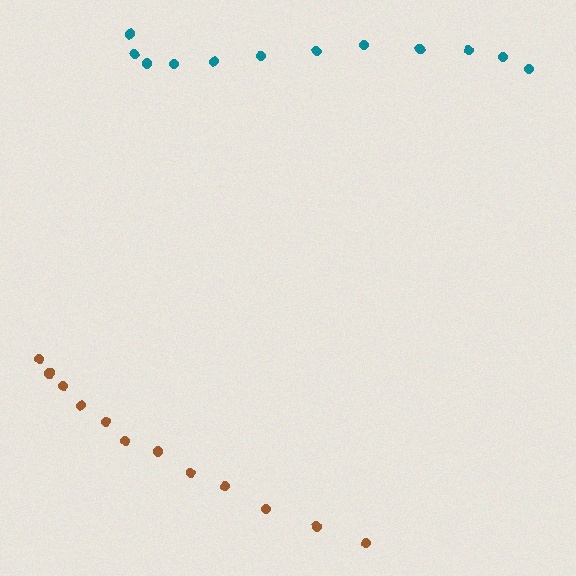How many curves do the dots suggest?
There are 2 distinct paths.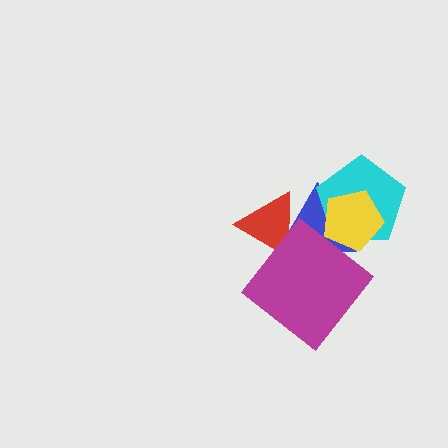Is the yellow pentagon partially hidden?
No, no other shape covers it.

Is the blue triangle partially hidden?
Yes, it is partially covered by another shape.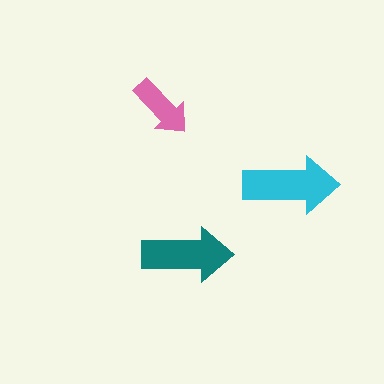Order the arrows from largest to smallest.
the cyan one, the teal one, the pink one.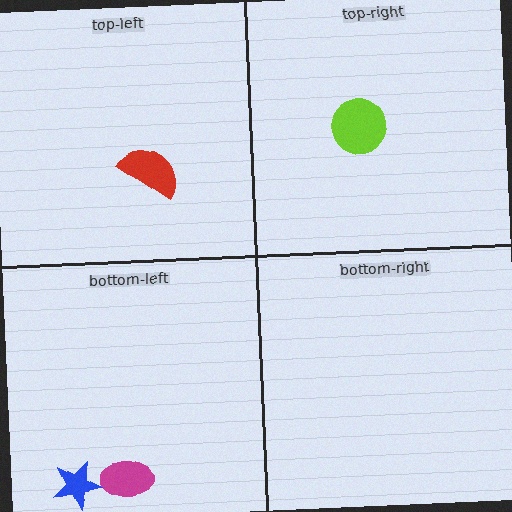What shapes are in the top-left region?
The red semicircle.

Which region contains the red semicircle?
The top-left region.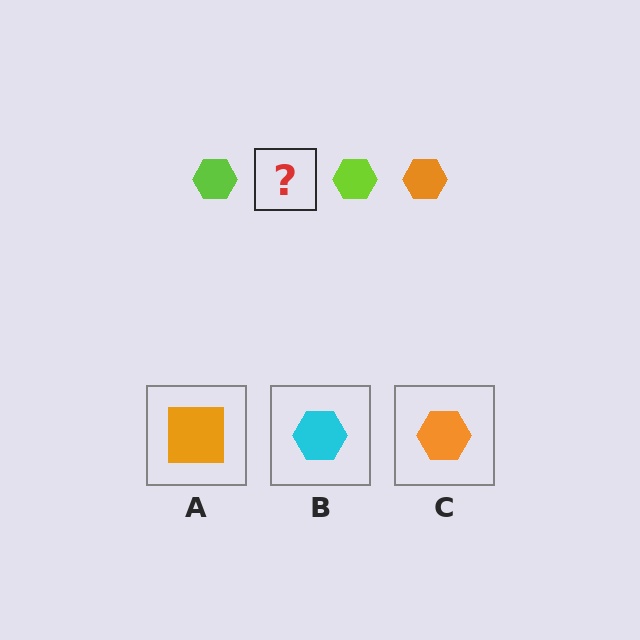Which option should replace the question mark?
Option C.